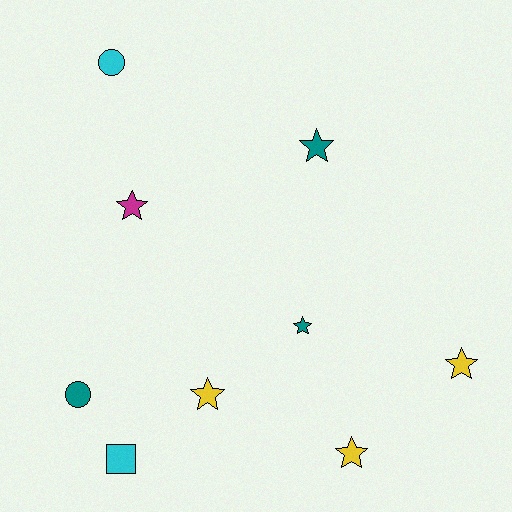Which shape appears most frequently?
Star, with 6 objects.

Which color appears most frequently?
Teal, with 3 objects.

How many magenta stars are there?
There is 1 magenta star.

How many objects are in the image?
There are 9 objects.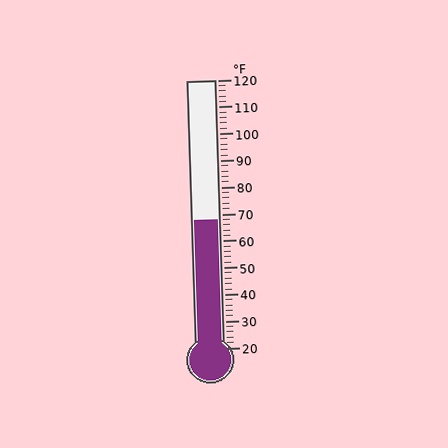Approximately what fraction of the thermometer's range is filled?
The thermometer is filled to approximately 50% of its range.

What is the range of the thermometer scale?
The thermometer scale ranges from 20°F to 120°F.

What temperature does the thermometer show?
The thermometer shows approximately 68°F.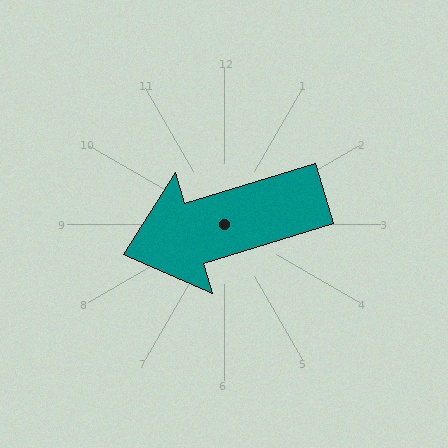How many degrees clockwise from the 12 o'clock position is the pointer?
Approximately 253 degrees.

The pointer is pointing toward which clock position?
Roughly 8 o'clock.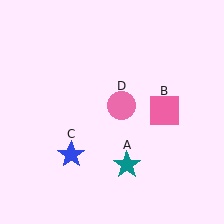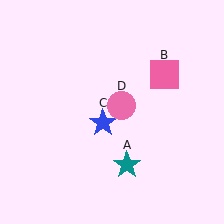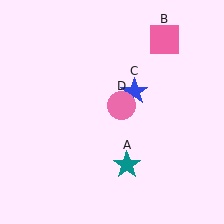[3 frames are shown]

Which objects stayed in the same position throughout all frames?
Teal star (object A) and pink circle (object D) remained stationary.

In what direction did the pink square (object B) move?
The pink square (object B) moved up.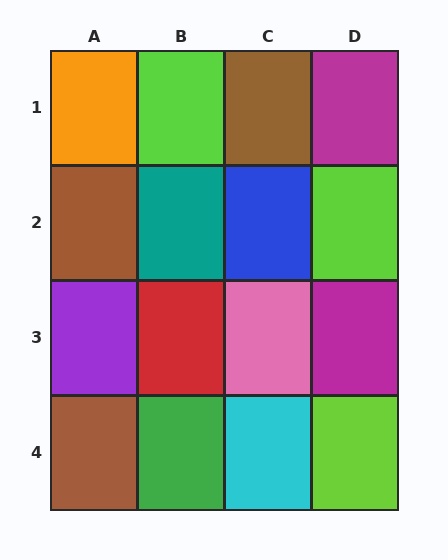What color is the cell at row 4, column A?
Brown.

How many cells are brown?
3 cells are brown.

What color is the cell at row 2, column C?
Blue.